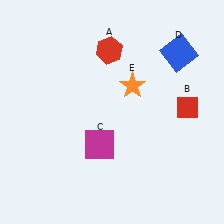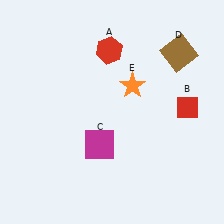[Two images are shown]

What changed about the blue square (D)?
In Image 1, D is blue. In Image 2, it changed to brown.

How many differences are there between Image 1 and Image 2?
There is 1 difference between the two images.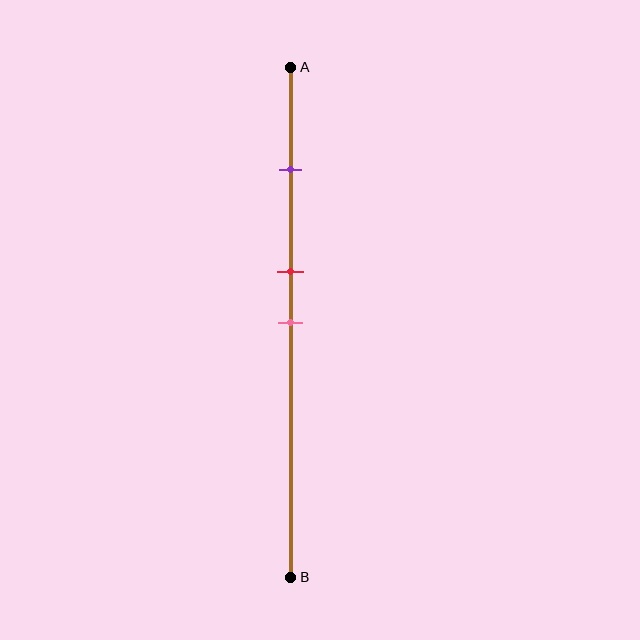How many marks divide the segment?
There are 3 marks dividing the segment.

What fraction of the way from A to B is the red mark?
The red mark is approximately 40% (0.4) of the way from A to B.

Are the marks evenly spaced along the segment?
No, the marks are not evenly spaced.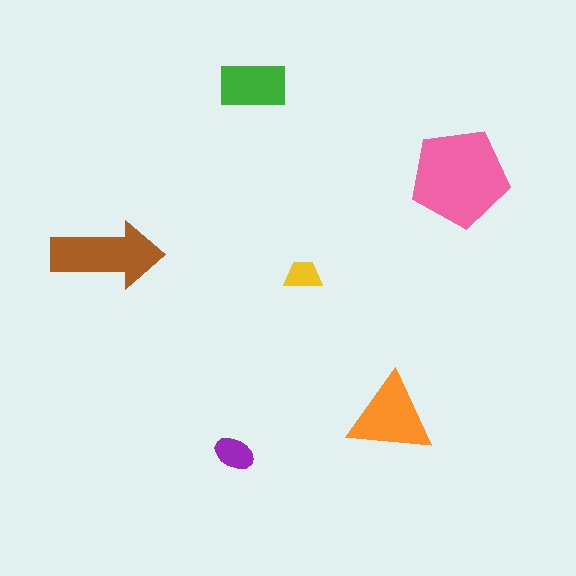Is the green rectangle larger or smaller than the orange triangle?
Smaller.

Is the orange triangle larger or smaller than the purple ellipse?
Larger.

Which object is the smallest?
The yellow trapezoid.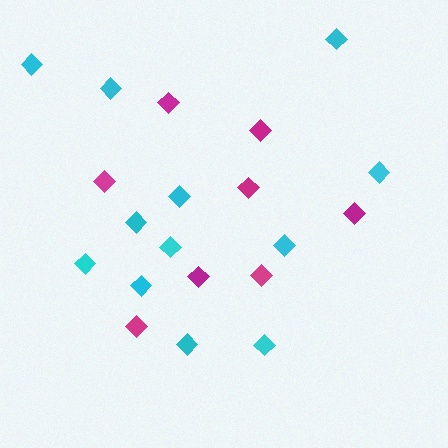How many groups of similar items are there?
There are 2 groups: one group of magenta diamonds (8) and one group of cyan diamonds (12).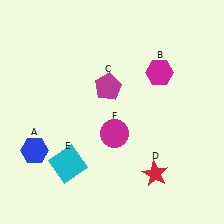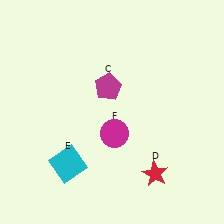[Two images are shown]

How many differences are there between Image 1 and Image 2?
There are 2 differences between the two images.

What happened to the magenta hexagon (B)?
The magenta hexagon (B) was removed in Image 2. It was in the top-right area of Image 1.